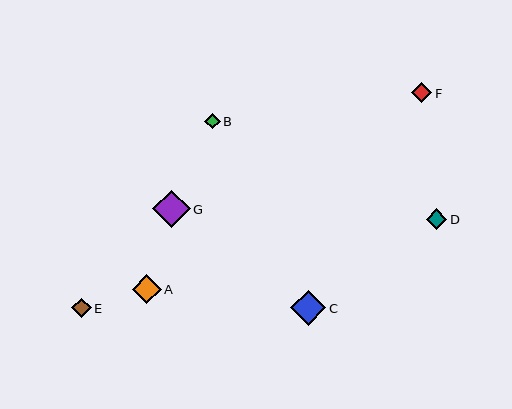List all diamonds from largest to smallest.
From largest to smallest: G, C, A, D, F, E, B.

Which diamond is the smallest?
Diamond B is the smallest with a size of approximately 16 pixels.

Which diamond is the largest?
Diamond G is the largest with a size of approximately 37 pixels.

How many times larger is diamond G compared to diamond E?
Diamond G is approximately 1.9 times the size of diamond E.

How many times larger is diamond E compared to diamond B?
Diamond E is approximately 1.2 times the size of diamond B.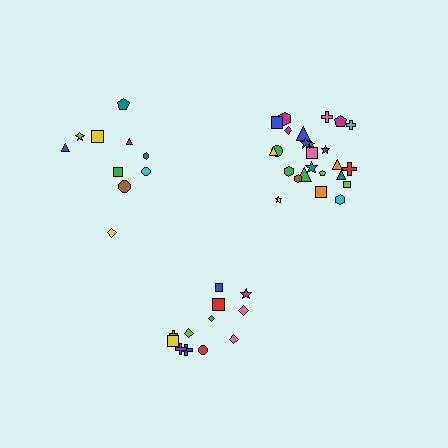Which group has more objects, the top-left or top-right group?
The top-right group.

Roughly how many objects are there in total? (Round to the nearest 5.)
Roughly 45 objects in total.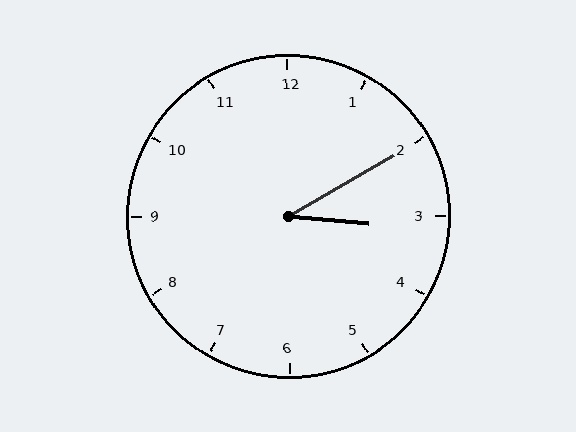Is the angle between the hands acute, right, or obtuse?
It is acute.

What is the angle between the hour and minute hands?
Approximately 35 degrees.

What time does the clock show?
3:10.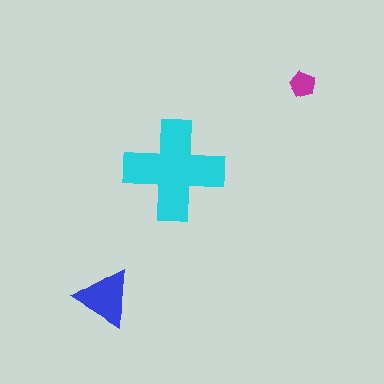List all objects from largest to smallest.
The cyan cross, the blue triangle, the magenta pentagon.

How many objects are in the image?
There are 3 objects in the image.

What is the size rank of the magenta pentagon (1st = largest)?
3rd.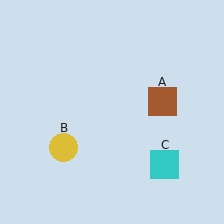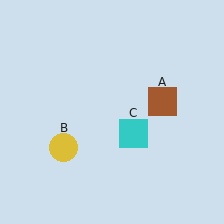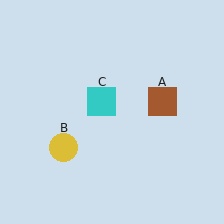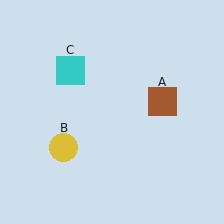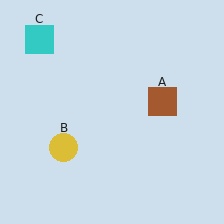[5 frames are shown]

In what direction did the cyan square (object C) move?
The cyan square (object C) moved up and to the left.